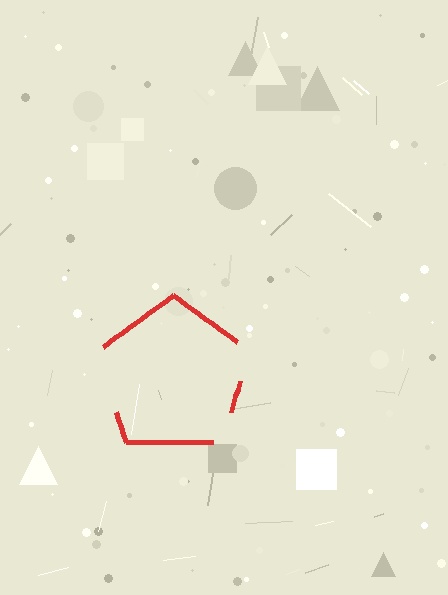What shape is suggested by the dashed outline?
The dashed outline suggests a pentagon.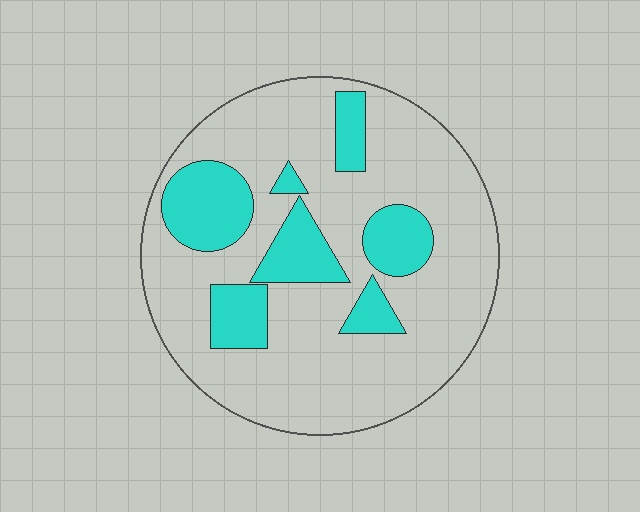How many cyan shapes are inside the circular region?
7.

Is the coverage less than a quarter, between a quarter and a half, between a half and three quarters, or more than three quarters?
Less than a quarter.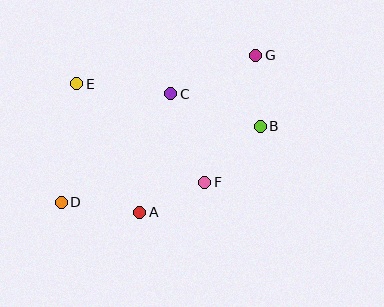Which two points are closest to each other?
Points B and G are closest to each other.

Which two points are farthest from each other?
Points D and G are farthest from each other.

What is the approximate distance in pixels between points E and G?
The distance between E and G is approximately 181 pixels.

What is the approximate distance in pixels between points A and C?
The distance between A and C is approximately 123 pixels.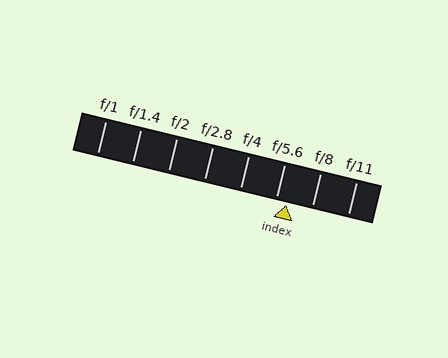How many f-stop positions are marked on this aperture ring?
There are 8 f-stop positions marked.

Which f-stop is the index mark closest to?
The index mark is closest to f/5.6.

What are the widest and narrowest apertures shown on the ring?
The widest aperture shown is f/1 and the narrowest is f/11.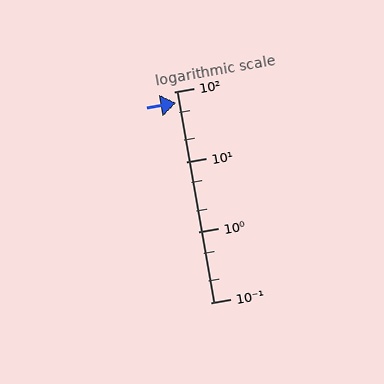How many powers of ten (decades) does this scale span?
The scale spans 3 decades, from 0.1 to 100.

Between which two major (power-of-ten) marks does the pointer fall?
The pointer is between 10 and 100.